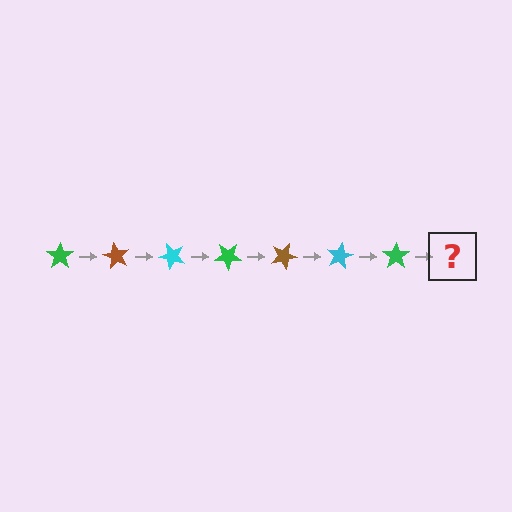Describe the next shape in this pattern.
It should be a brown star, rotated 420 degrees from the start.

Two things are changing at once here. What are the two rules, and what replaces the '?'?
The two rules are that it rotates 60 degrees each step and the color cycles through green, brown, and cyan. The '?' should be a brown star, rotated 420 degrees from the start.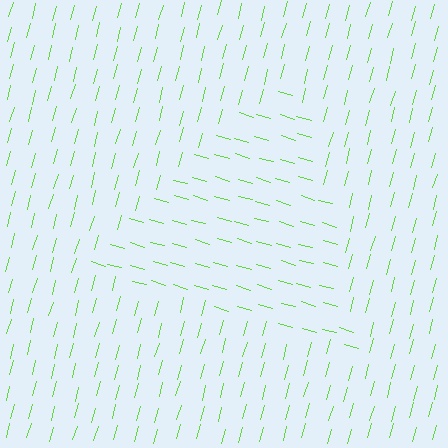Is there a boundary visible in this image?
Yes, there is a texture boundary formed by a change in line orientation.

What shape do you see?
I see a triangle.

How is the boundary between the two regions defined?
The boundary is defined purely by a change in line orientation (approximately 89 degrees difference). All lines are the same color and thickness.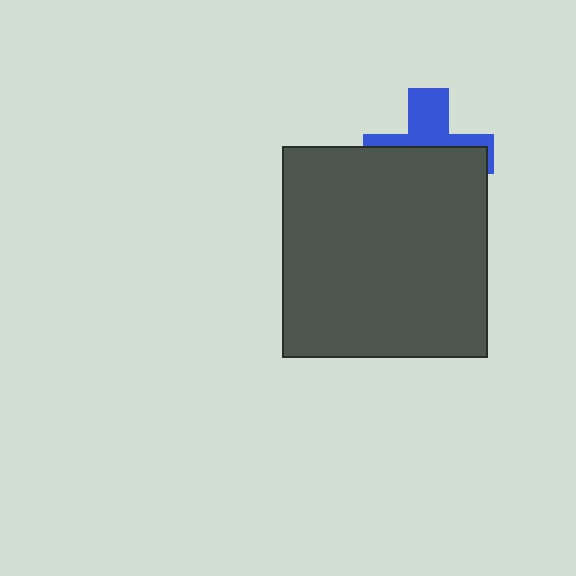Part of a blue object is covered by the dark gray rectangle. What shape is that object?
It is a cross.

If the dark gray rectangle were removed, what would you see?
You would see the complete blue cross.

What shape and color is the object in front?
The object in front is a dark gray rectangle.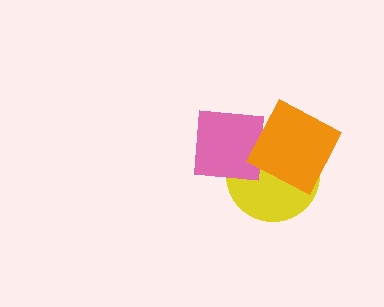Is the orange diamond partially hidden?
No, no other shape covers it.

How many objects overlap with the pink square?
2 objects overlap with the pink square.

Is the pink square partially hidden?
Yes, it is partially covered by another shape.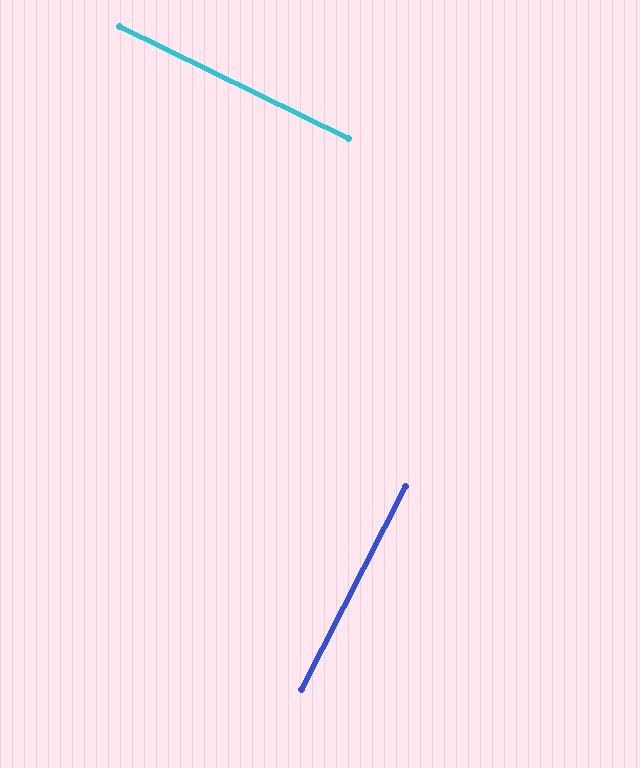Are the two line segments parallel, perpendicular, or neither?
Perpendicular — they meet at approximately 89°.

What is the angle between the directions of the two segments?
Approximately 89 degrees.